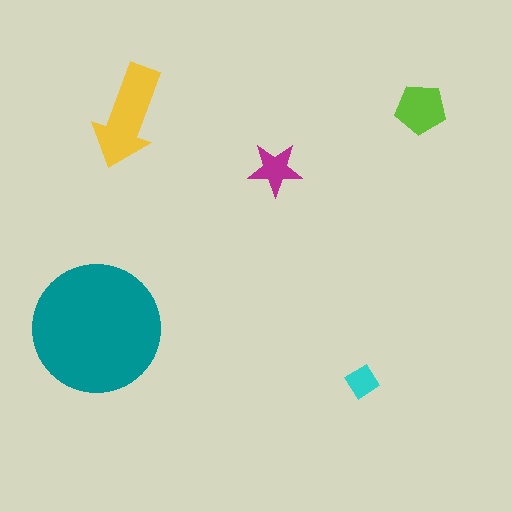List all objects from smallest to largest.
The cyan diamond, the magenta star, the lime pentagon, the yellow arrow, the teal circle.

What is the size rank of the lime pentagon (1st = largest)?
3rd.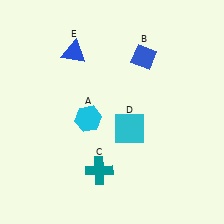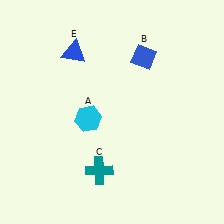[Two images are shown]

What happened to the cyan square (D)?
The cyan square (D) was removed in Image 2. It was in the bottom-right area of Image 1.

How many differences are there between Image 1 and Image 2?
There is 1 difference between the two images.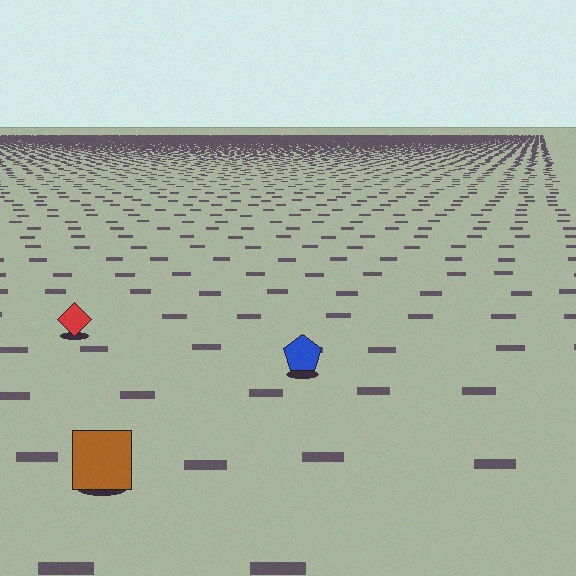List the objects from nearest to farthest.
From nearest to farthest: the brown square, the blue pentagon, the red diamond.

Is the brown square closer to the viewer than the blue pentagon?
Yes. The brown square is closer — you can tell from the texture gradient: the ground texture is coarser near it.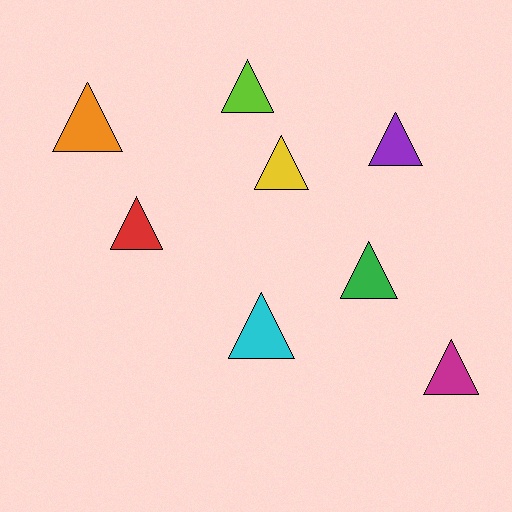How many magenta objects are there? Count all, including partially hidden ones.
There is 1 magenta object.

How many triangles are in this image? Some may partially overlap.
There are 8 triangles.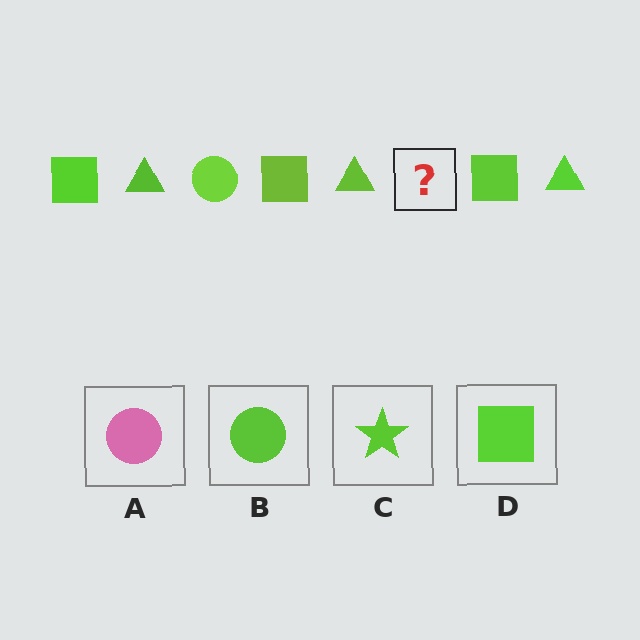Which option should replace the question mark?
Option B.